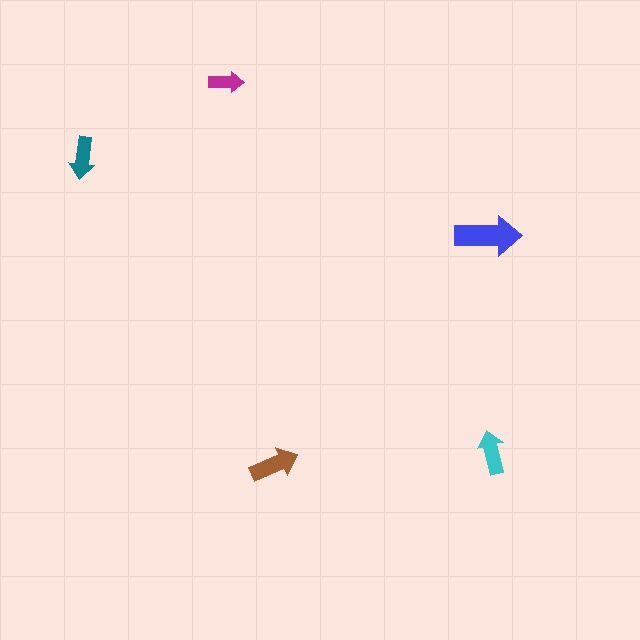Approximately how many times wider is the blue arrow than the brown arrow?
About 1.5 times wider.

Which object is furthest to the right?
The cyan arrow is rightmost.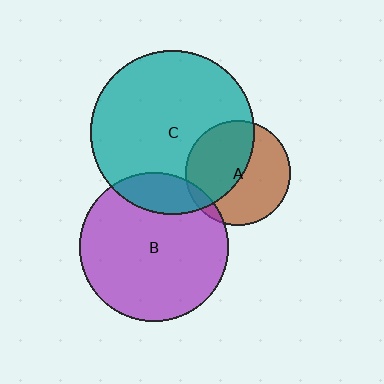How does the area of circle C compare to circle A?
Approximately 2.5 times.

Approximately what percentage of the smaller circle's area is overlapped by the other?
Approximately 50%.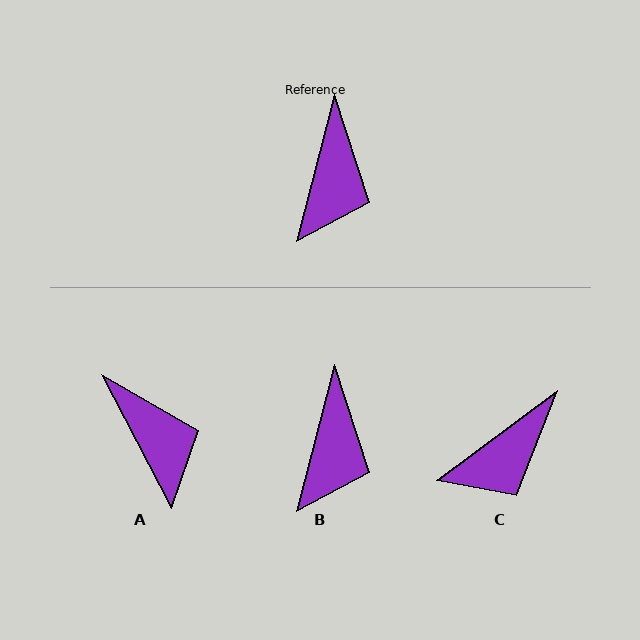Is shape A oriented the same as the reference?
No, it is off by about 42 degrees.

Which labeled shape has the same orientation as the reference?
B.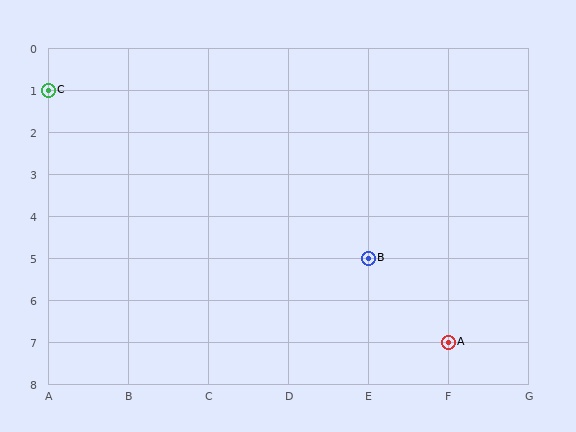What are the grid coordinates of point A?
Point A is at grid coordinates (F, 7).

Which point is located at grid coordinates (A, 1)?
Point C is at (A, 1).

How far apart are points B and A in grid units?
Points B and A are 1 column and 2 rows apart (about 2.2 grid units diagonally).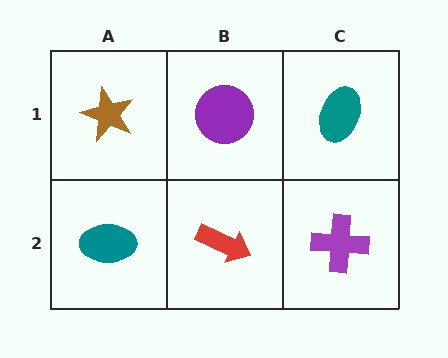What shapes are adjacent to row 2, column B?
A purple circle (row 1, column B), a teal ellipse (row 2, column A), a purple cross (row 2, column C).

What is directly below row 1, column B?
A red arrow.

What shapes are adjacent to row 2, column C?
A teal ellipse (row 1, column C), a red arrow (row 2, column B).